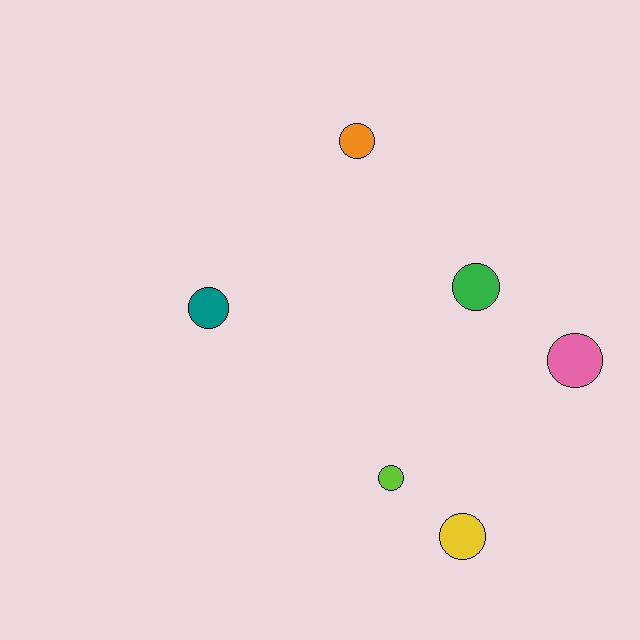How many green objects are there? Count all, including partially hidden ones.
There is 1 green object.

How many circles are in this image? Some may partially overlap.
There are 6 circles.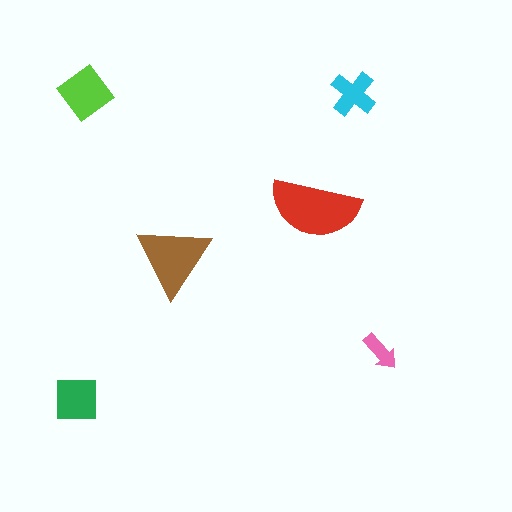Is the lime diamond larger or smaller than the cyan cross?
Larger.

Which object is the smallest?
The pink arrow.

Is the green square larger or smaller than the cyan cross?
Larger.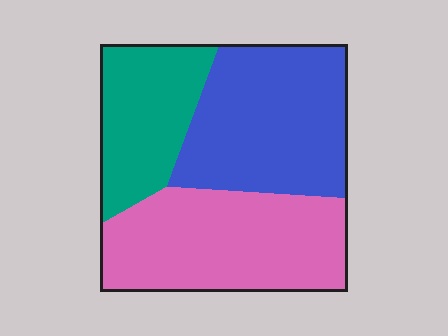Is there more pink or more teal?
Pink.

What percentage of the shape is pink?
Pink takes up about three eighths (3/8) of the shape.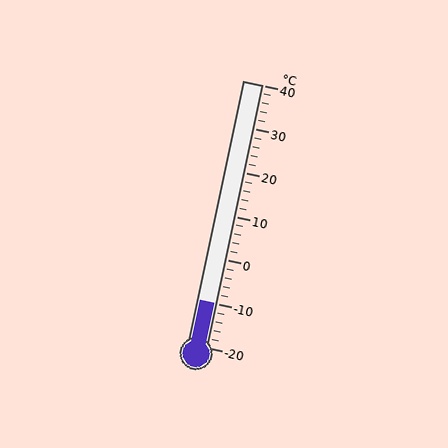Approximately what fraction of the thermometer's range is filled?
The thermometer is filled to approximately 15% of its range.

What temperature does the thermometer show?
The thermometer shows approximately -10°C.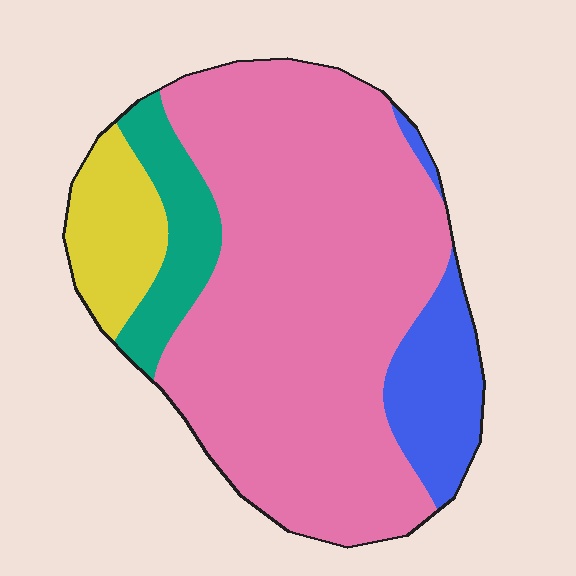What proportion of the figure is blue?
Blue covers around 10% of the figure.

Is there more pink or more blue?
Pink.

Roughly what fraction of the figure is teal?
Teal covers 9% of the figure.